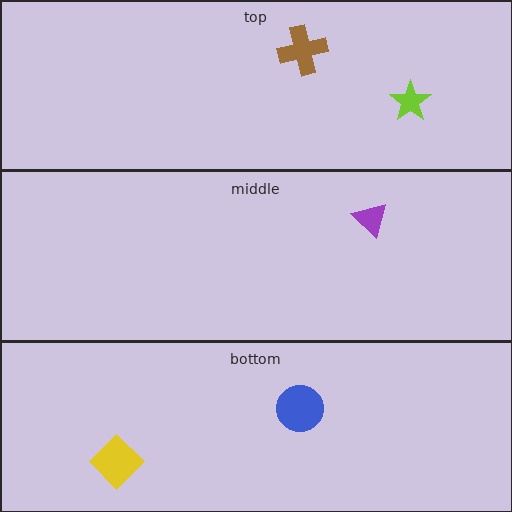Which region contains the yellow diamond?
The bottom region.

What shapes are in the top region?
The lime star, the brown cross.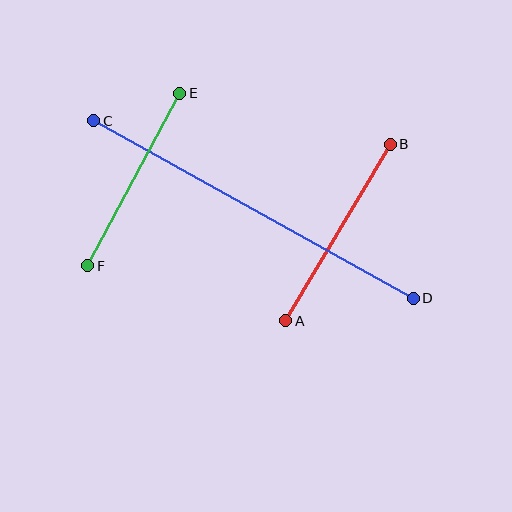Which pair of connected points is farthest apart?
Points C and D are farthest apart.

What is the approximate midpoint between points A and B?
The midpoint is at approximately (338, 233) pixels.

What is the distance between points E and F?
The distance is approximately 196 pixels.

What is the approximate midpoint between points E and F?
The midpoint is at approximately (134, 180) pixels.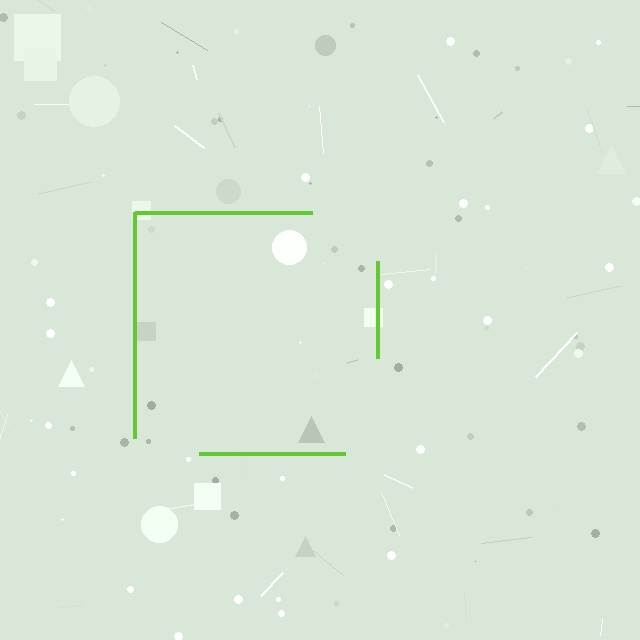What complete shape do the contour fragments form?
The contour fragments form a square.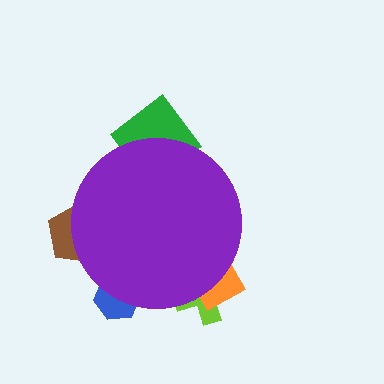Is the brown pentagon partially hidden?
Yes, the brown pentagon is partially hidden behind the purple circle.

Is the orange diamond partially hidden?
Yes, the orange diamond is partially hidden behind the purple circle.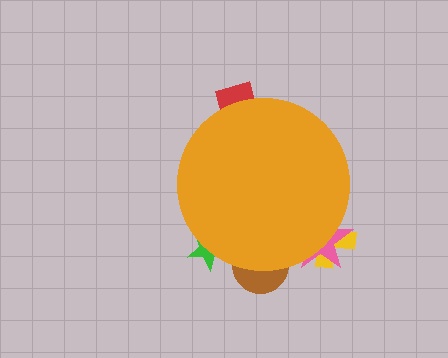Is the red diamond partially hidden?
Yes, the red diamond is partially hidden behind the orange circle.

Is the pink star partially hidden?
Yes, the pink star is partially hidden behind the orange circle.